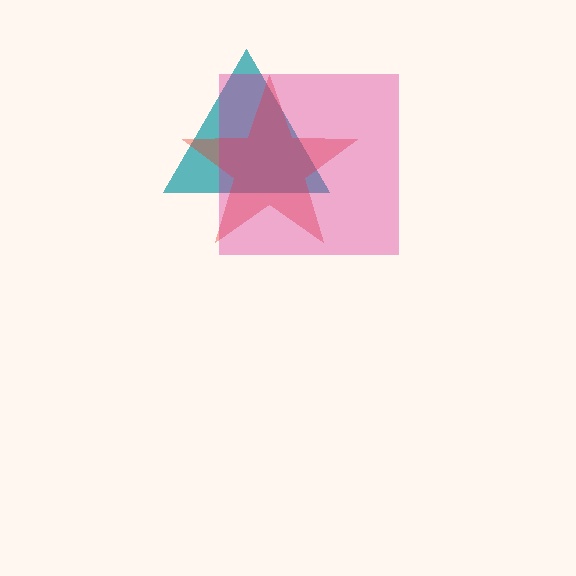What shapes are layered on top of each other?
The layered shapes are: a teal triangle, a red star, a magenta square.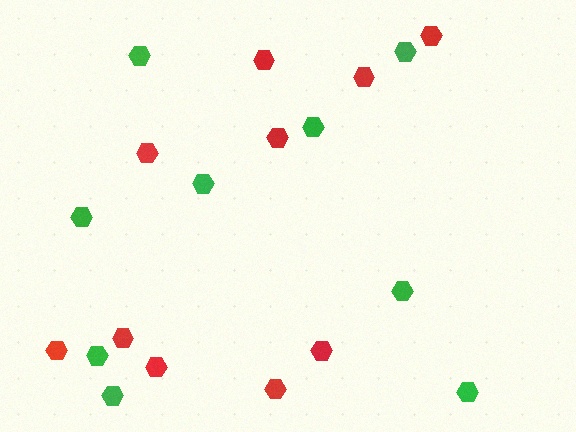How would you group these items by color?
There are 2 groups: one group of red hexagons (10) and one group of green hexagons (9).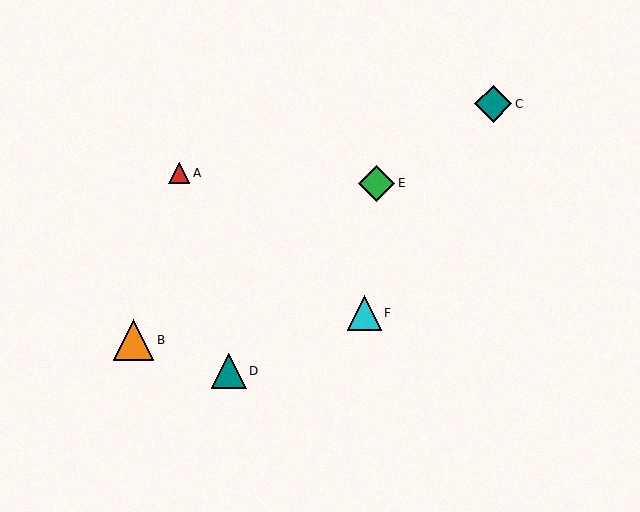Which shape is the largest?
The orange triangle (labeled B) is the largest.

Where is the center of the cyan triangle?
The center of the cyan triangle is at (364, 313).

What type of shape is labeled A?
Shape A is a red triangle.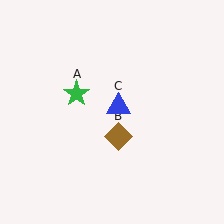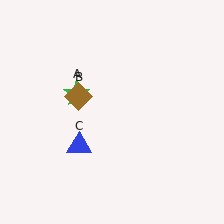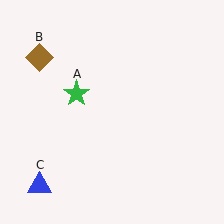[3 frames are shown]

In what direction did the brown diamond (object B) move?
The brown diamond (object B) moved up and to the left.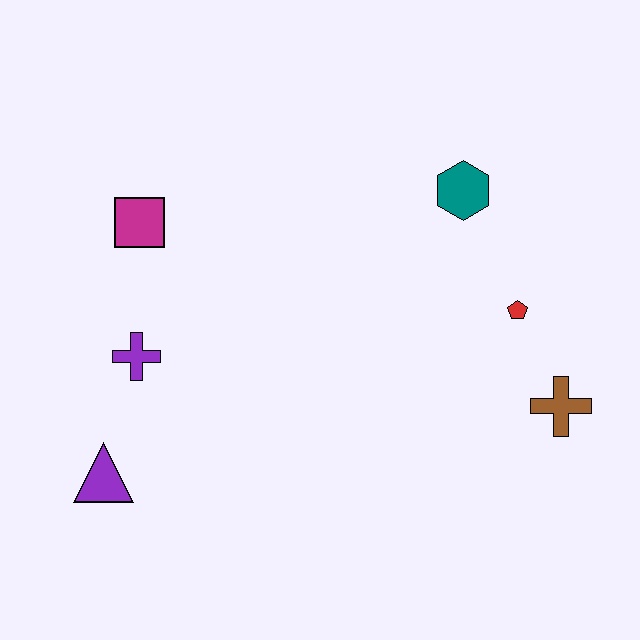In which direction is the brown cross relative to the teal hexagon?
The brown cross is below the teal hexagon.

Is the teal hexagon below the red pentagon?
No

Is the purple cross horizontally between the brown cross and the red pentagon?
No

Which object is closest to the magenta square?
The purple cross is closest to the magenta square.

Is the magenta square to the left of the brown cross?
Yes